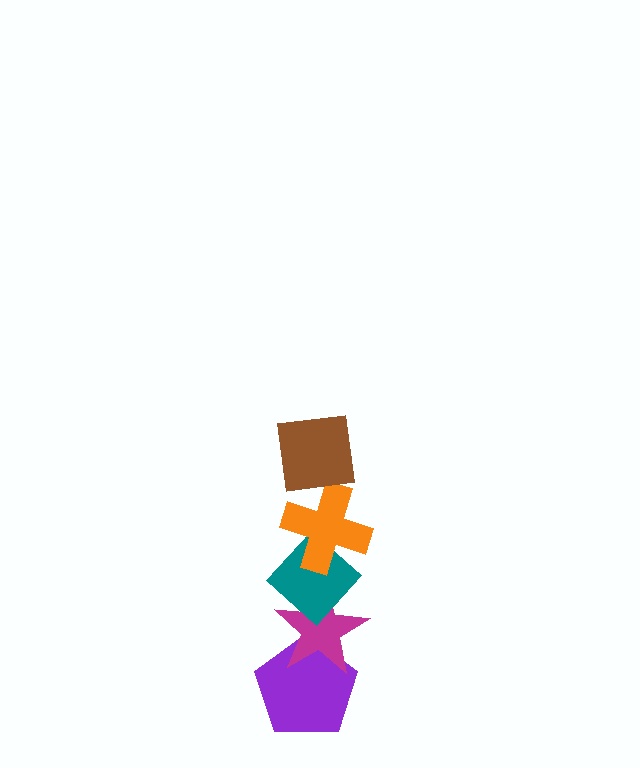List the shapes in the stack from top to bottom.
From top to bottom: the brown square, the orange cross, the teal diamond, the magenta star, the purple pentagon.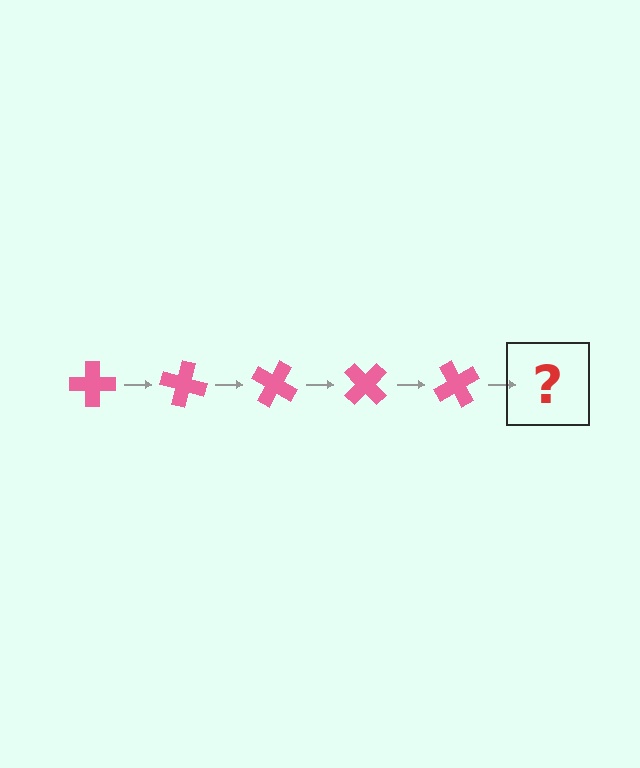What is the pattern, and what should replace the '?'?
The pattern is that the cross rotates 15 degrees each step. The '?' should be a pink cross rotated 75 degrees.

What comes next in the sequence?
The next element should be a pink cross rotated 75 degrees.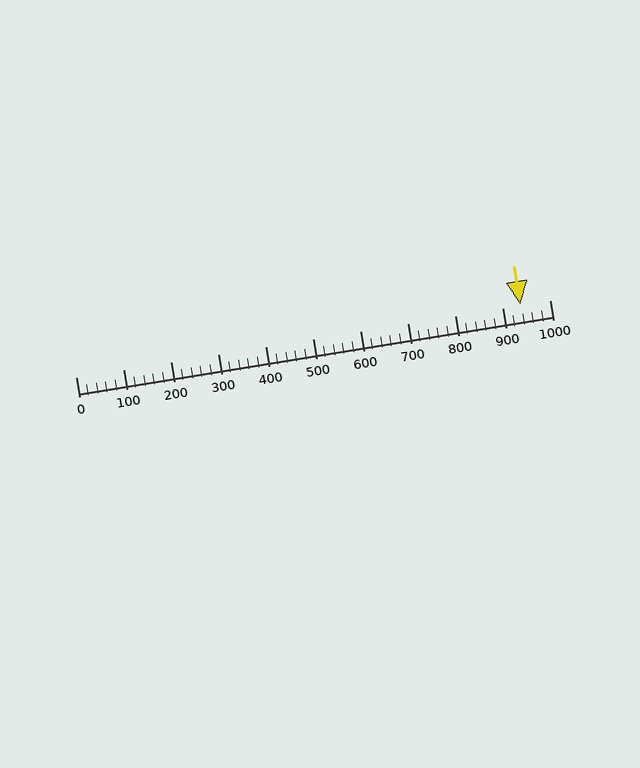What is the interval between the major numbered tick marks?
The major tick marks are spaced 100 units apart.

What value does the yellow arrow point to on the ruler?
The yellow arrow points to approximately 938.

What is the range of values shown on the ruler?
The ruler shows values from 0 to 1000.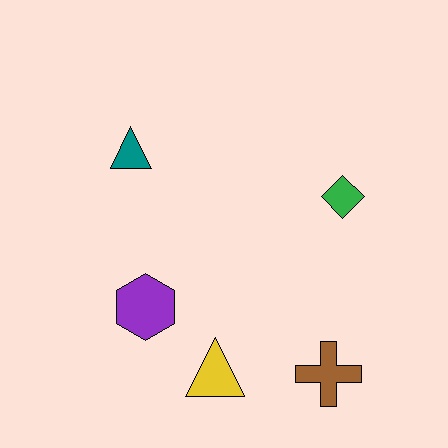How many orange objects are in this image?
There are no orange objects.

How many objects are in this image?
There are 5 objects.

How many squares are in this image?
There are no squares.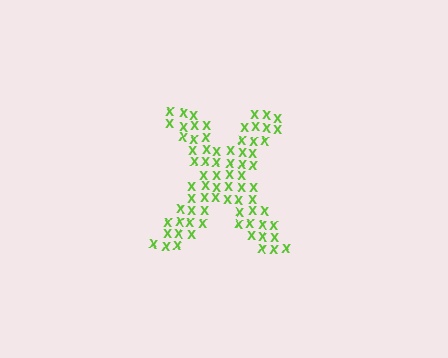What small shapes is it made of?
It is made of small letter X's.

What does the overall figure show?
The overall figure shows the letter X.